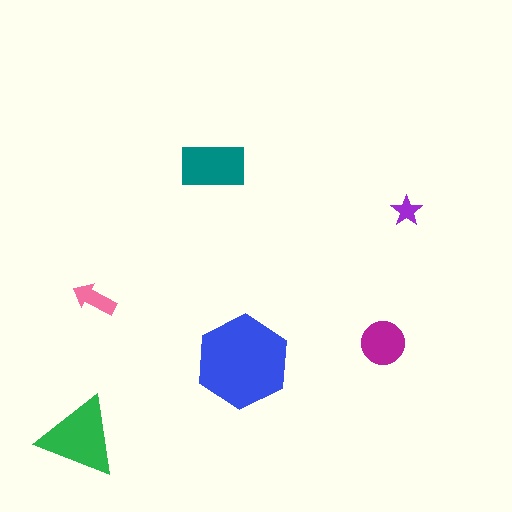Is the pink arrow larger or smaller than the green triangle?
Smaller.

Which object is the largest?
The blue hexagon.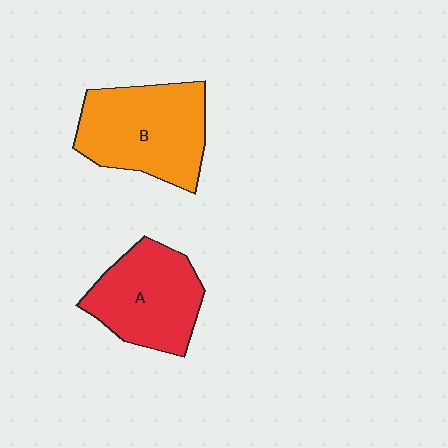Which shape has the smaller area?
Shape A (red).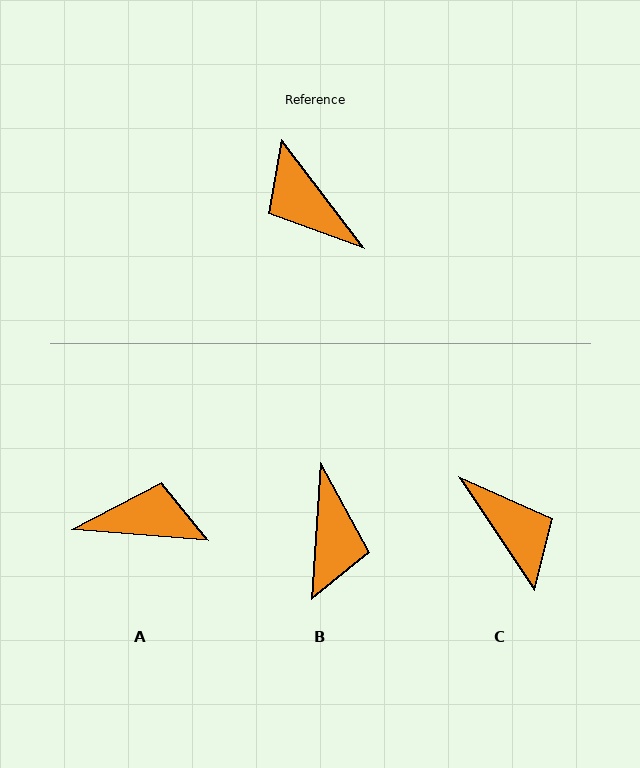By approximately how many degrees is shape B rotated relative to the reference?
Approximately 139 degrees counter-clockwise.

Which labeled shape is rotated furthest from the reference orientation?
C, about 176 degrees away.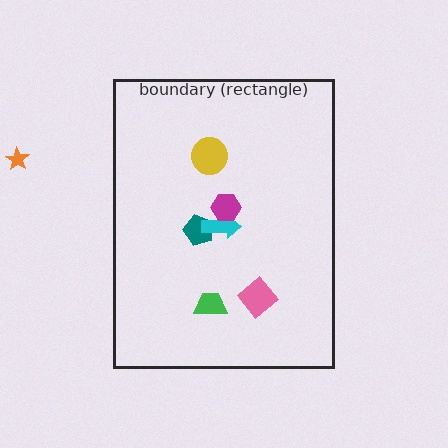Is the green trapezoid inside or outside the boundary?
Inside.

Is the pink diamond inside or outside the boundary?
Inside.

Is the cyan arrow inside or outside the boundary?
Inside.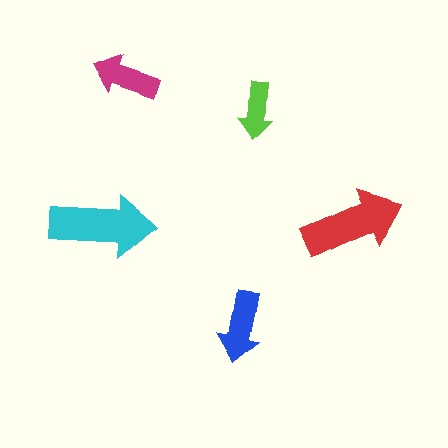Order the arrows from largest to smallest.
the cyan one, the red one, the blue one, the magenta one, the lime one.